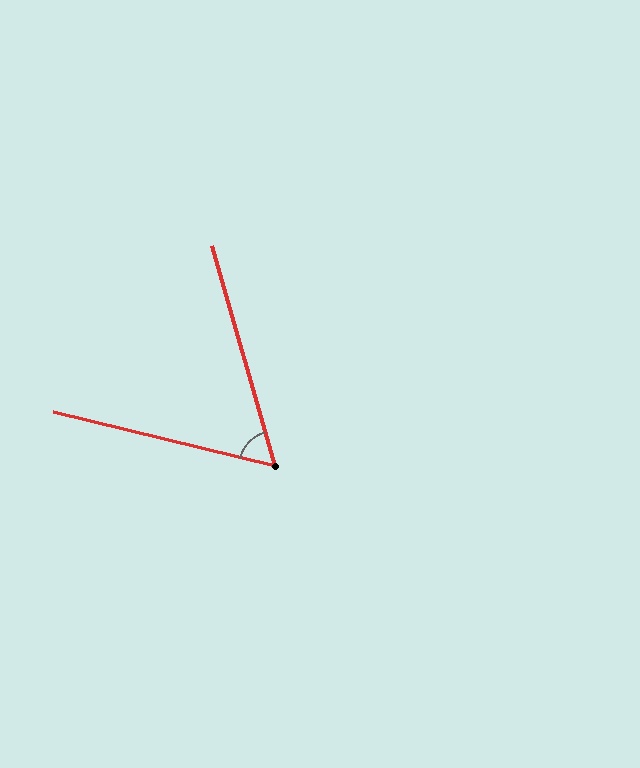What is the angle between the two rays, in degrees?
Approximately 60 degrees.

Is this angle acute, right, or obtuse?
It is acute.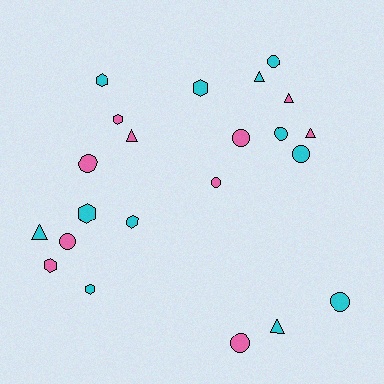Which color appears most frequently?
Cyan, with 12 objects.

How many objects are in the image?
There are 22 objects.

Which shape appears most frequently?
Circle, with 9 objects.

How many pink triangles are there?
There are 3 pink triangles.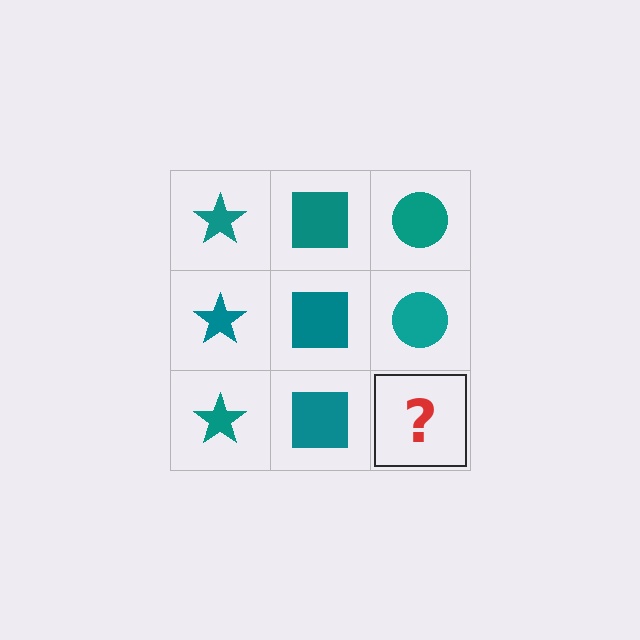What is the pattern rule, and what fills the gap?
The rule is that each column has a consistent shape. The gap should be filled with a teal circle.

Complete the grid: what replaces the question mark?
The question mark should be replaced with a teal circle.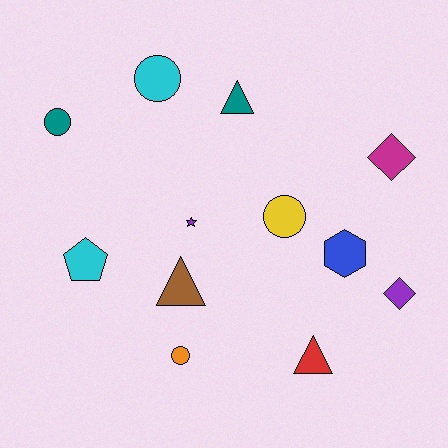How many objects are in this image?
There are 12 objects.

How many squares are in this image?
There are no squares.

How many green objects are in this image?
There are no green objects.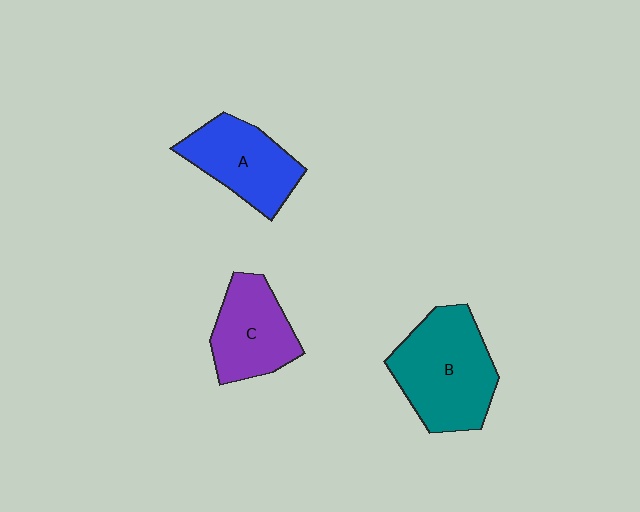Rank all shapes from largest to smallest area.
From largest to smallest: B (teal), A (blue), C (purple).